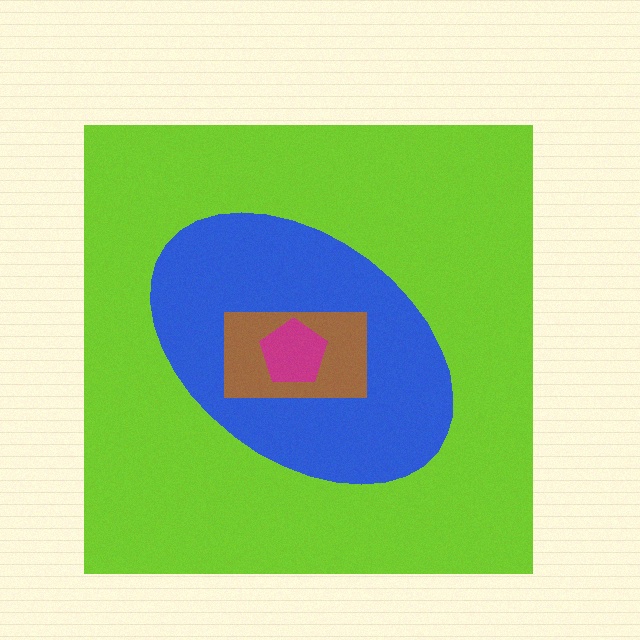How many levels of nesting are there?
4.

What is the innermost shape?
The magenta pentagon.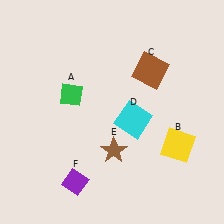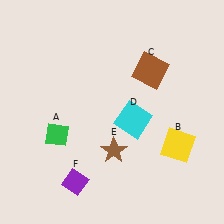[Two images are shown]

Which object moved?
The green diamond (A) moved down.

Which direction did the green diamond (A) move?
The green diamond (A) moved down.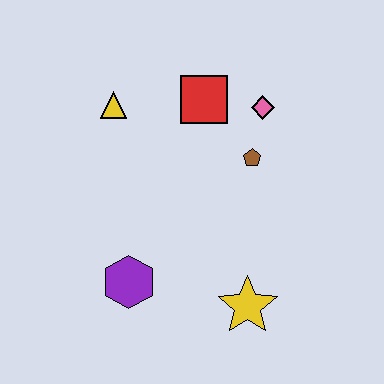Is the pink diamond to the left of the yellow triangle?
No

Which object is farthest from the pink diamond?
The purple hexagon is farthest from the pink diamond.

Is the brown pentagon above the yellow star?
Yes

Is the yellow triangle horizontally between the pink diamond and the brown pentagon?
No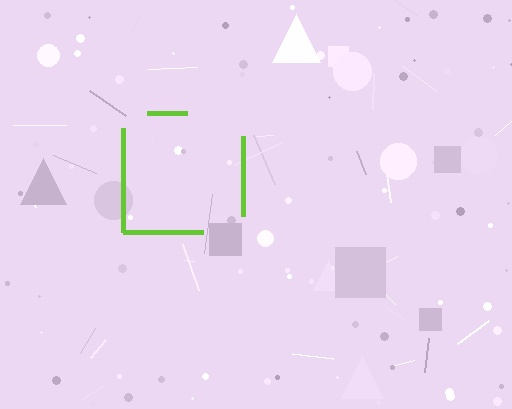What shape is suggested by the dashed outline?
The dashed outline suggests a square.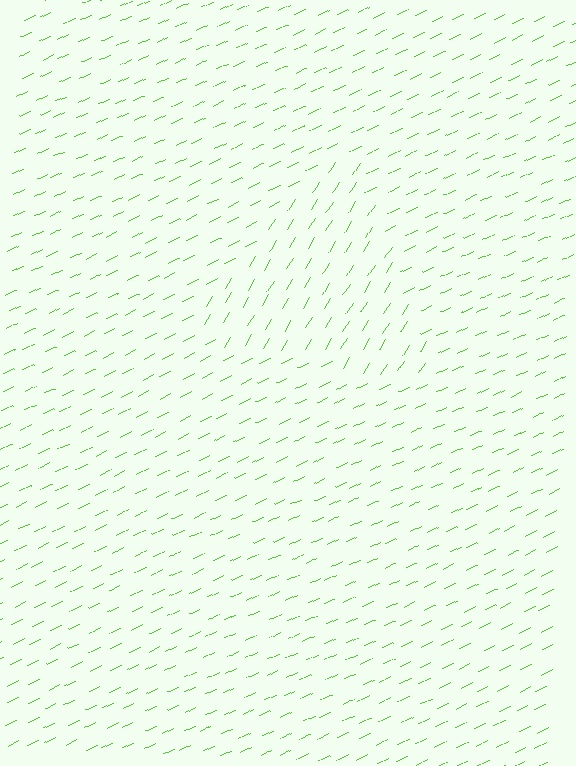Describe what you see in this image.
The image is filled with small lime line segments. A triangle region in the image has lines oriented differently from the surrounding lines, creating a visible texture boundary.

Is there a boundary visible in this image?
Yes, there is a texture boundary formed by a change in line orientation.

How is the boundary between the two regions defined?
The boundary is defined purely by a change in line orientation (approximately 32 degrees difference). All lines are the same color and thickness.